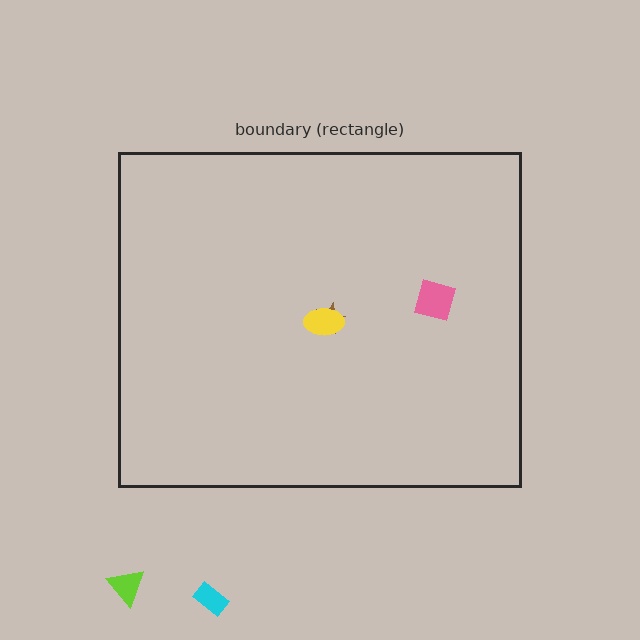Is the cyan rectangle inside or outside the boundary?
Outside.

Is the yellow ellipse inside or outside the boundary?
Inside.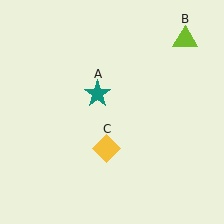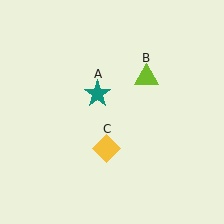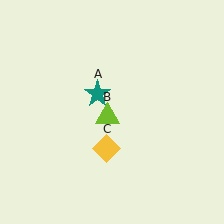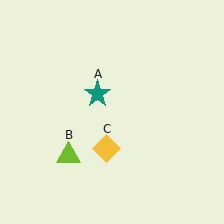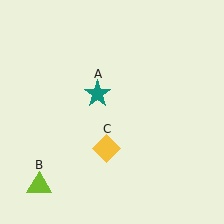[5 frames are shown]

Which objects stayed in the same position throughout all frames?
Teal star (object A) and yellow diamond (object C) remained stationary.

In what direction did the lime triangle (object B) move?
The lime triangle (object B) moved down and to the left.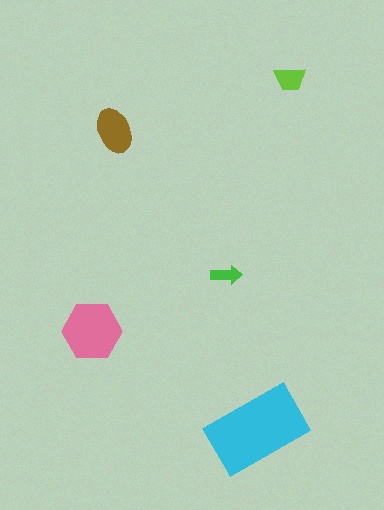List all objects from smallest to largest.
The green arrow, the lime trapezoid, the brown ellipse, the pink hexagon, the cyan rectangle.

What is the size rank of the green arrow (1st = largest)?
5th.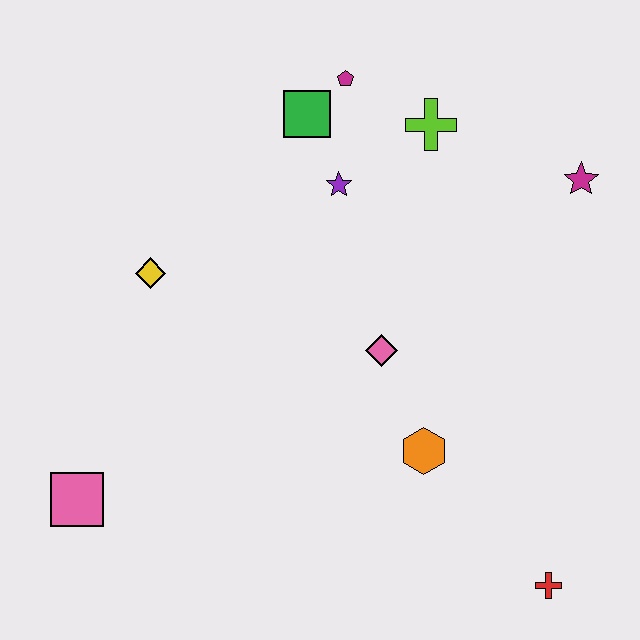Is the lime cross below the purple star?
No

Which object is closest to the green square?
The magenta pentagon is closest to the green square.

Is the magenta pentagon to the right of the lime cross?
No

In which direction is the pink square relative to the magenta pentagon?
The pink square is below the magenta pentagon.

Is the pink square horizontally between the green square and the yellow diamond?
No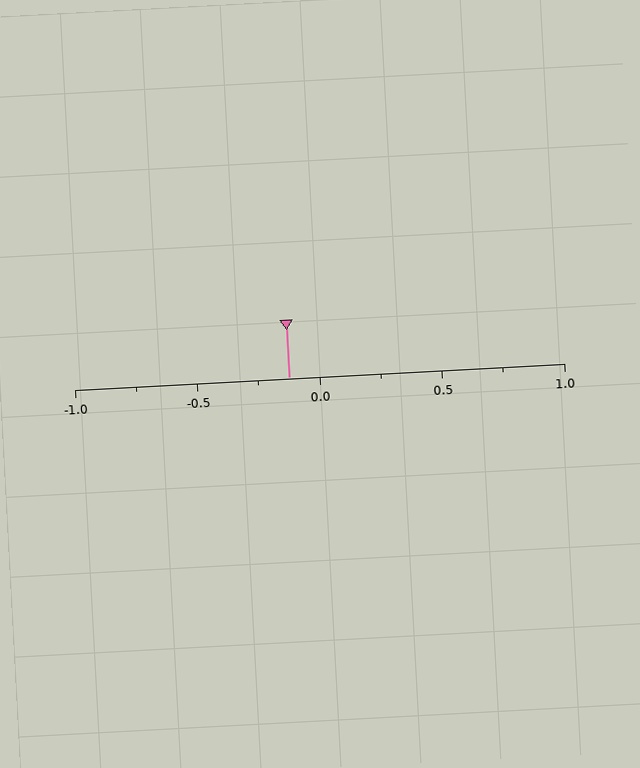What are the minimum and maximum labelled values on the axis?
The axis runs from -1.0 to 1.0.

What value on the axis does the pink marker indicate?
The marker indicates approximately -0.12.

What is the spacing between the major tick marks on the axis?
The major ticks are spaced 0.5 apart.